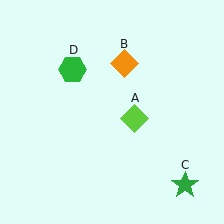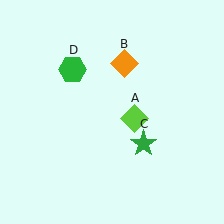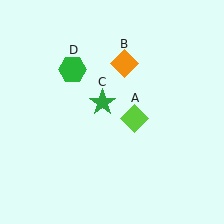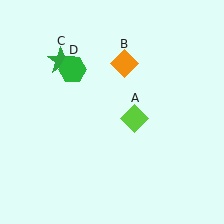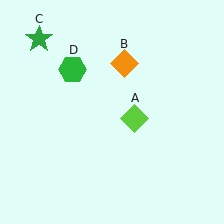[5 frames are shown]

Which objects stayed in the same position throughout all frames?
Lime diamond (object A) and orange diamond (object B) and green hexagon (object D) remained stationary.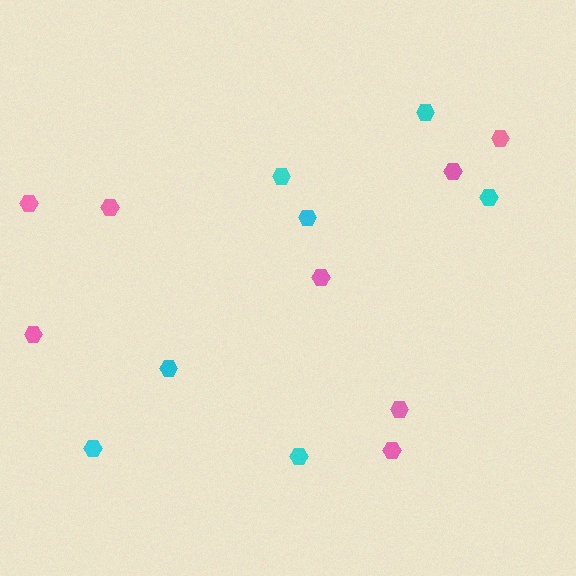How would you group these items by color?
There are 2 groups: one group of pink hexagons (8) and one group of cyan hexagons (7).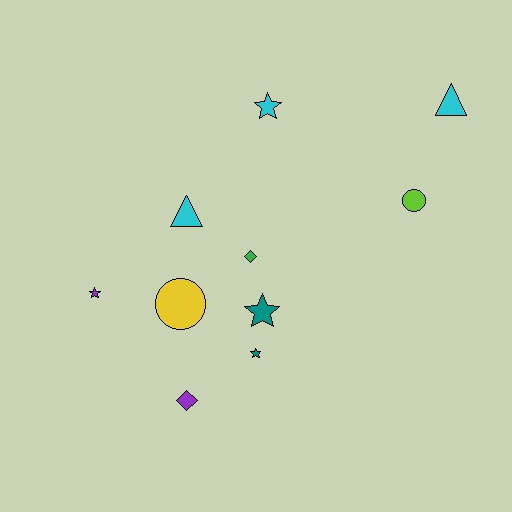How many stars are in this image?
There are 4 stars.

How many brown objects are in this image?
There are no brown objects.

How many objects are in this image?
There are 10 objects.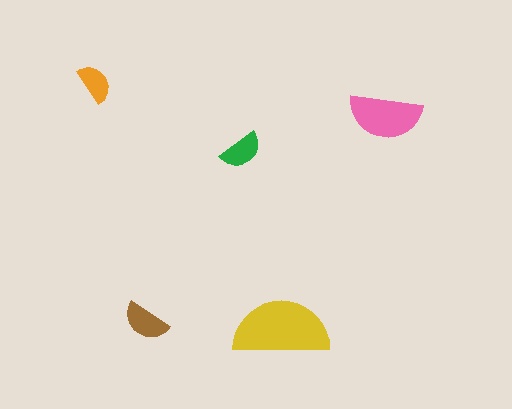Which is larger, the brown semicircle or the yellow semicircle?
The yellow one.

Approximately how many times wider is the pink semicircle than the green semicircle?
About 1.5 times wider.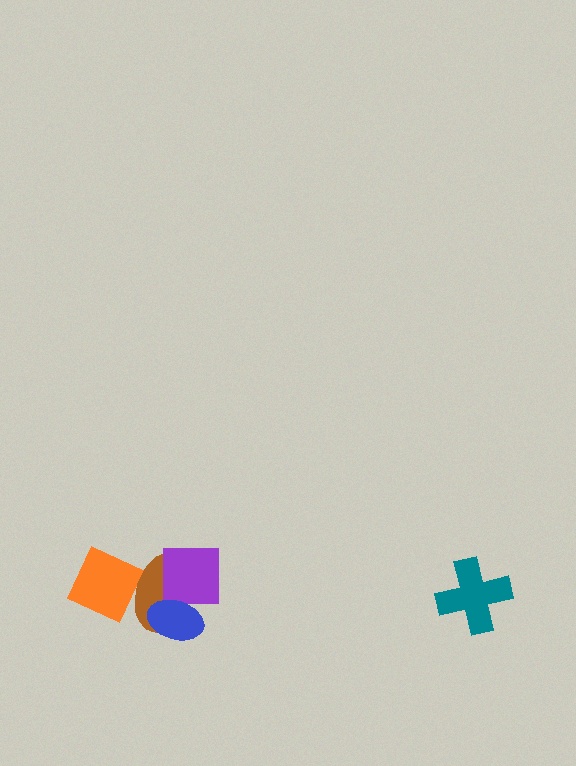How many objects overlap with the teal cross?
0 objects overlap with the teal cross.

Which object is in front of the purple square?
The blue ellipse is in front of the purple square.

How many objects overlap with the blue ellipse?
2 objects overlap with the blue ellipse.